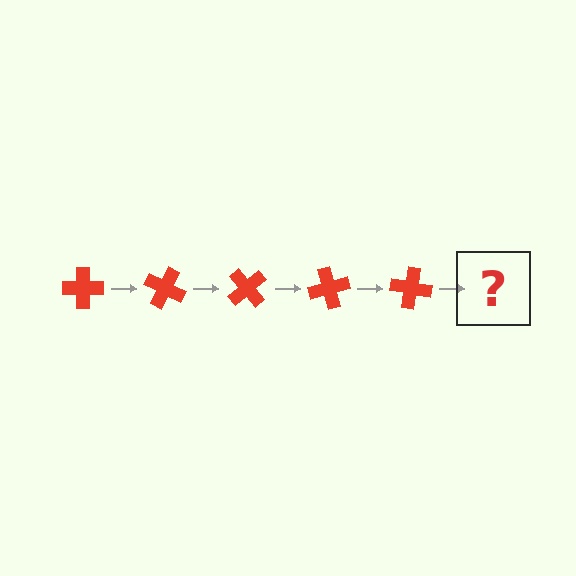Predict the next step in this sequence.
The next step is a red cross rotated 125 degrees.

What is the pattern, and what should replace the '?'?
The pattern is that the cross rotates 25 degrees each step. The '?' should be a red cross rotated 125 degrees.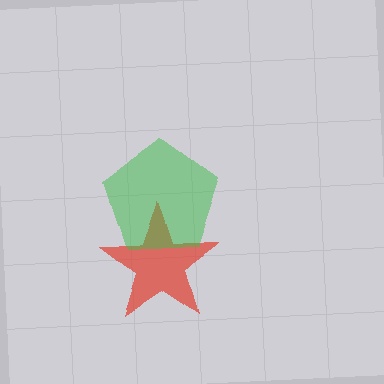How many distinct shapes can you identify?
There are 2 distinct shapes: a red star, a green pentagon.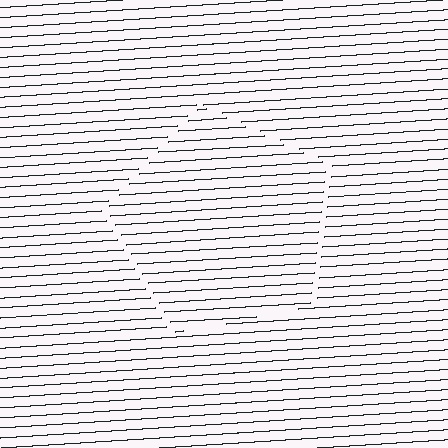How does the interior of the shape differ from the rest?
The interior of the shape contains the same grating, shifted by half a period — the contour is defined by the phase discontinuity where line-ends from the inner and outer gratings abut.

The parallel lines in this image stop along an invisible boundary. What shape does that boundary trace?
An illusory pentagon. The interior of the shape contains the same grating, shifted by half a period — the contour is defined by the phase discontinuity where line-ends from the inner and outer gratings abut.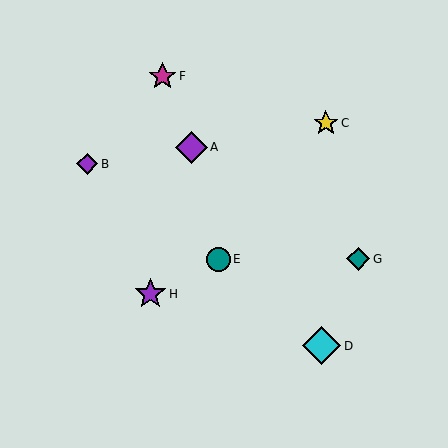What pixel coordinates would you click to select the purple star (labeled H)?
Click at (150, 294) to select the purple star H.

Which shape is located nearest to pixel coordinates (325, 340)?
The cyan diamond (labeled D) at (322, 346) is nearest to that location.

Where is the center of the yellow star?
The center of the yellow star is at (326, 123).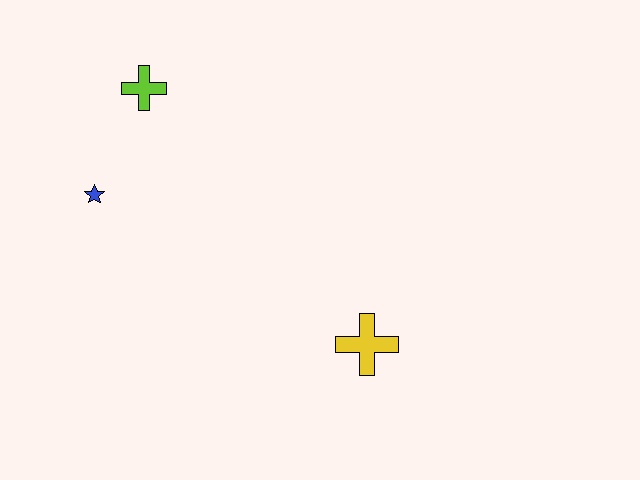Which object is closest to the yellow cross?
The blue star is closest to the yellow cross.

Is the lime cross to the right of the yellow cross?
No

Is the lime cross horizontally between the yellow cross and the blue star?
Yes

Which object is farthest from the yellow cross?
The lime cross is farthest from the yellow cross.